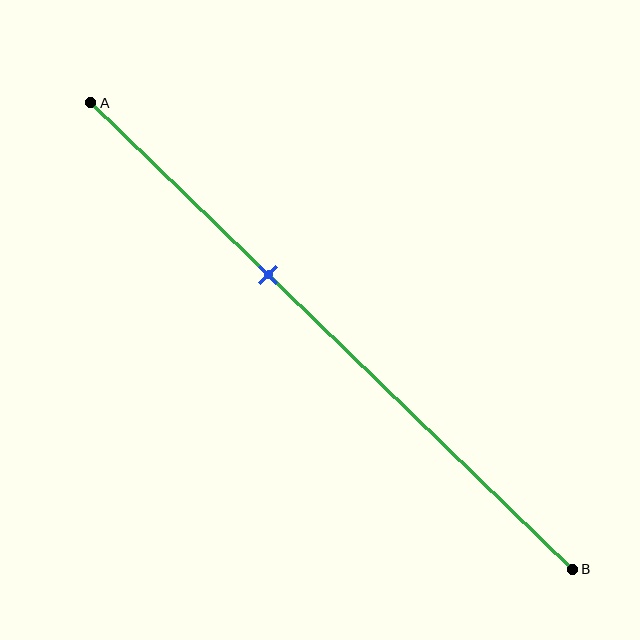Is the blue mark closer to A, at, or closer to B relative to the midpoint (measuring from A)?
The blue mark is closer to point A than the midpoint of segment AB.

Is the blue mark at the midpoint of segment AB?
No, the mark is at about 35% from A, not at the 50% midpoint.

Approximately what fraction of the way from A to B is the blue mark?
The blue mark is approximately 35% of the way from A to B.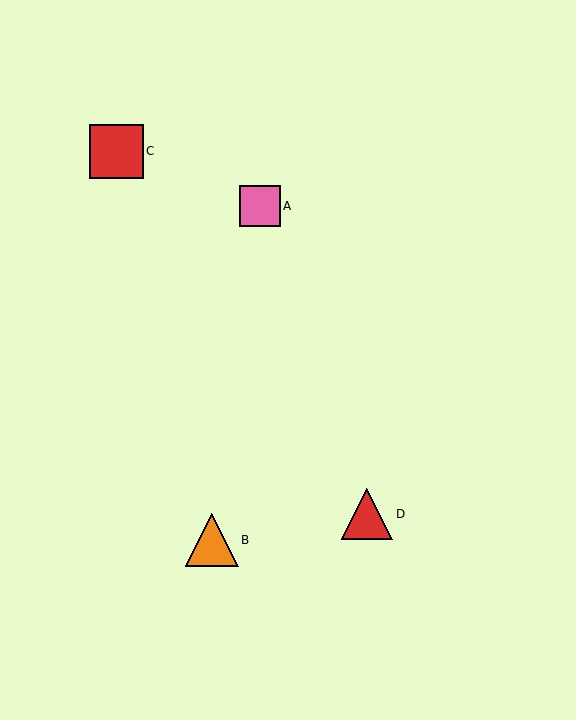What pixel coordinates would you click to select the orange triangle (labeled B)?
Click at (212, 540) to select the orange triangle B.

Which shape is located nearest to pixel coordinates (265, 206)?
The pink square (labeled A) at (260, 206) is nearest to that location.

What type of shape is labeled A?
Shape A is a pink square.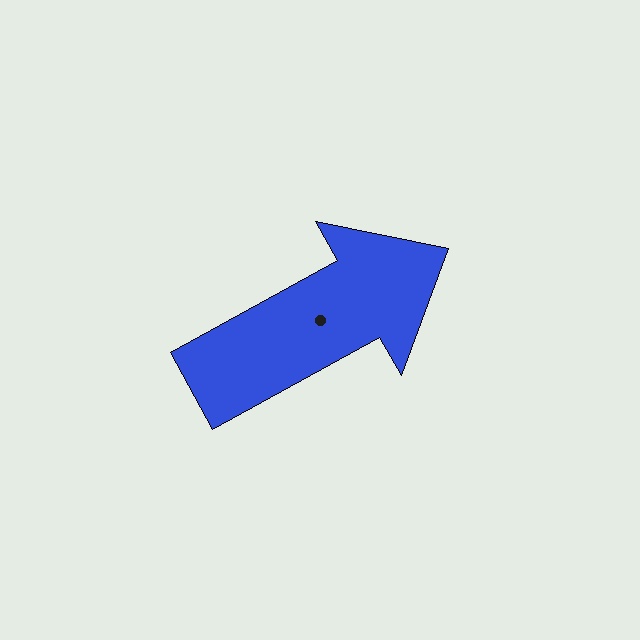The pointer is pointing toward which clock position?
Roughly 2 o'clock.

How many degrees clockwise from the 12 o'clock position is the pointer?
Approximately 61 degrees.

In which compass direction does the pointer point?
Northeast.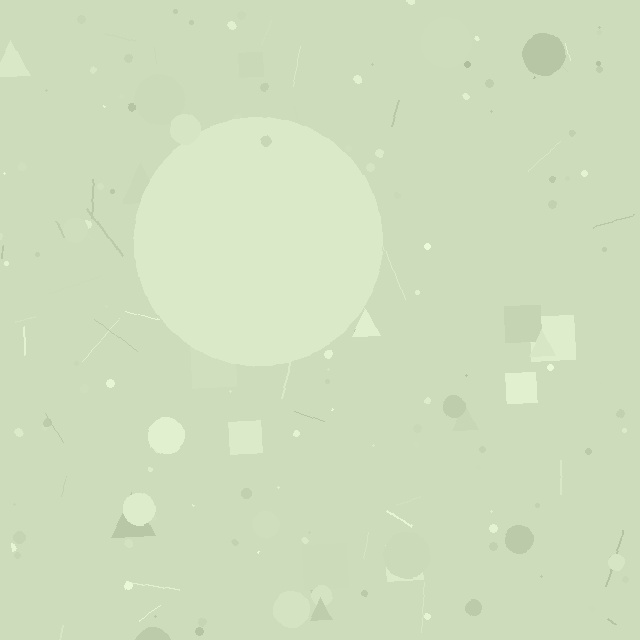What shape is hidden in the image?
A circle is hidden in the image.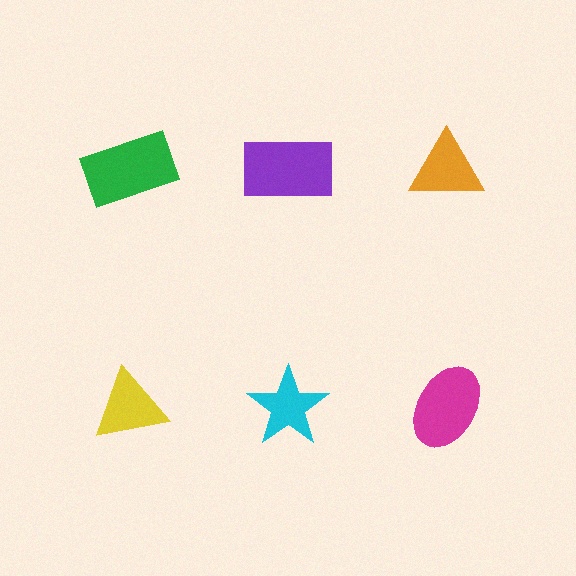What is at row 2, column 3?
A magenta ellipse.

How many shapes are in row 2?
3 shapes.